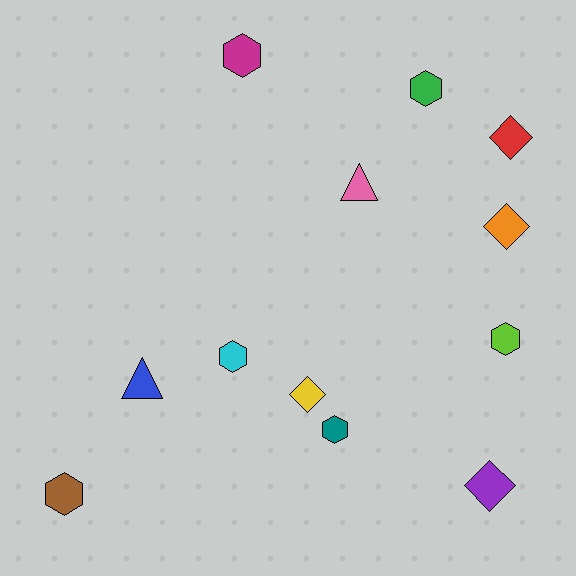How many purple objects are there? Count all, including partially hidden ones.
There is 1 purple object.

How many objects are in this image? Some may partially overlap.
There are 12 objects.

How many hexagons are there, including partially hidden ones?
There are 6 hexagons.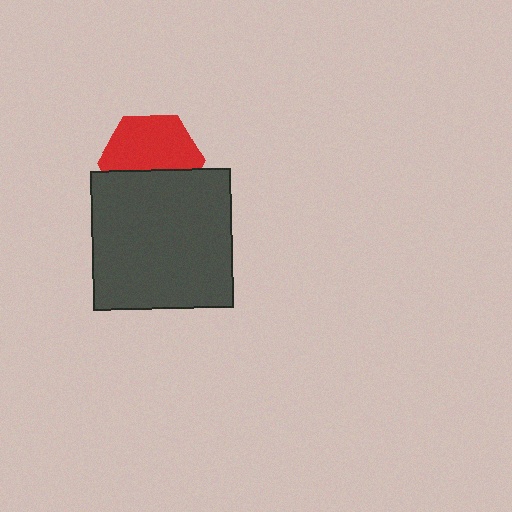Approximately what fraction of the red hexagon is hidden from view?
Roughly 40% of the red hexagon is hidden behind the dark gray square.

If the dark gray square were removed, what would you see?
You would see the complete red hexagon.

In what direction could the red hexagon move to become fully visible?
The red hexagon could move up. That would shift it out from behind the dark gray square entirely.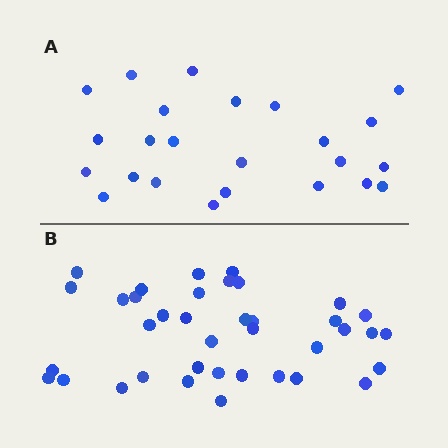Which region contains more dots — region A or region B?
Region B (the bottom region) has more dots.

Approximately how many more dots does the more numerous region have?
Region B has approximately 15 more dots than region A.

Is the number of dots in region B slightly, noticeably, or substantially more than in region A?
Region B has substantially more. The ratio is roughly 1.6 to 1.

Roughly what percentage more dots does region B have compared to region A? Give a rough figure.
About 60% more.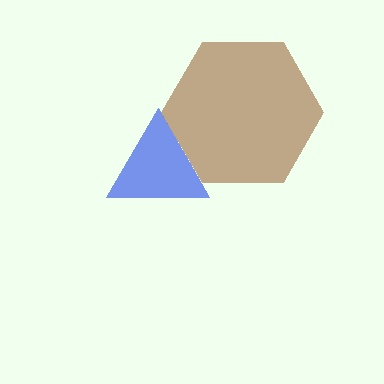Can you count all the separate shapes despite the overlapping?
Yes, there are 2 separate shapes.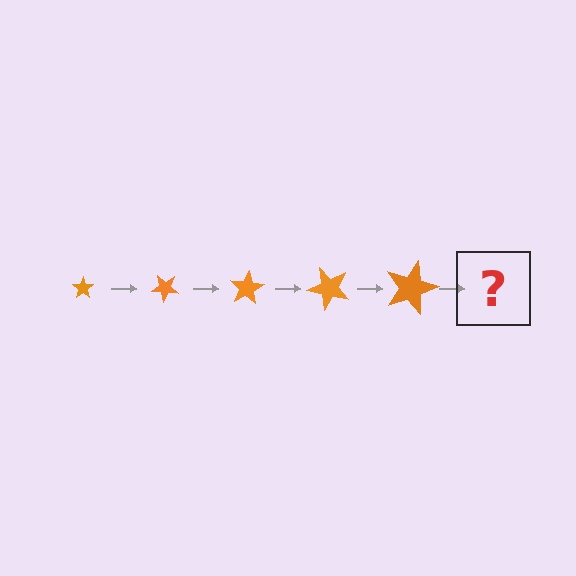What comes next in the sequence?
The next element should be a star, larger than the previous one and rotated 200 degrees from the start.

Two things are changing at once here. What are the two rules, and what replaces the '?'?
The two rules are that the star grows larger each step and it rotates 40 degrees each step. The '?' should be a star, larger than the previous one and rotated 200 degrees from the start.